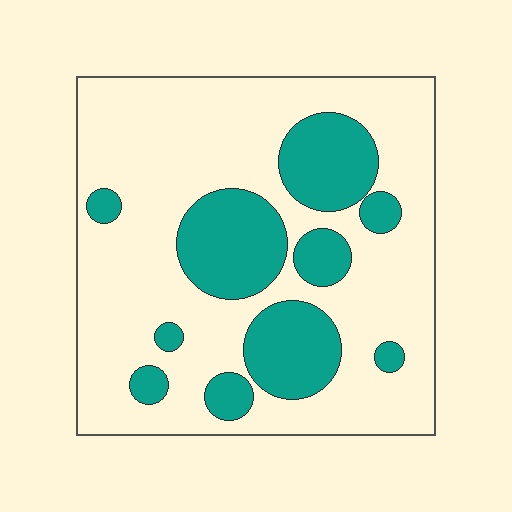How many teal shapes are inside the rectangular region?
10.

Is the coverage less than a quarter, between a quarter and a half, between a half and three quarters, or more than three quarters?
Between a quarter and a half.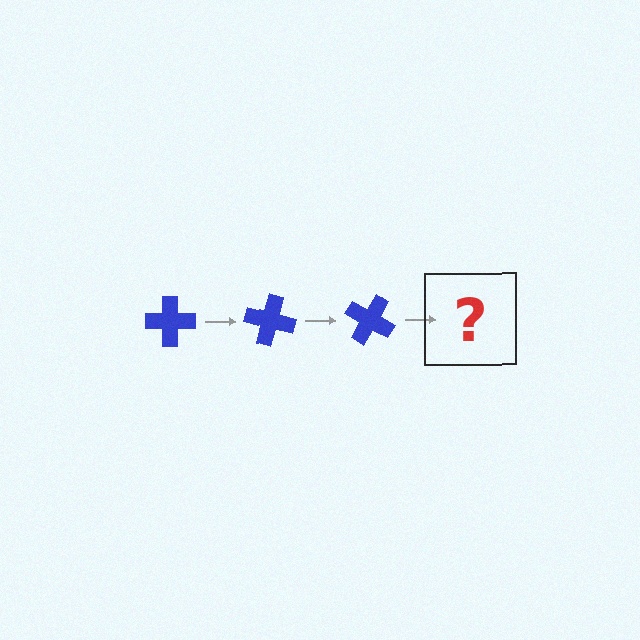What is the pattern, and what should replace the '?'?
The pattern is that the cross rotates 15 degrees each step. The '?' should be a blue cross rotated 45 degrees.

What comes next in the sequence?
The next element should be a blue cross rotated 45 degrees.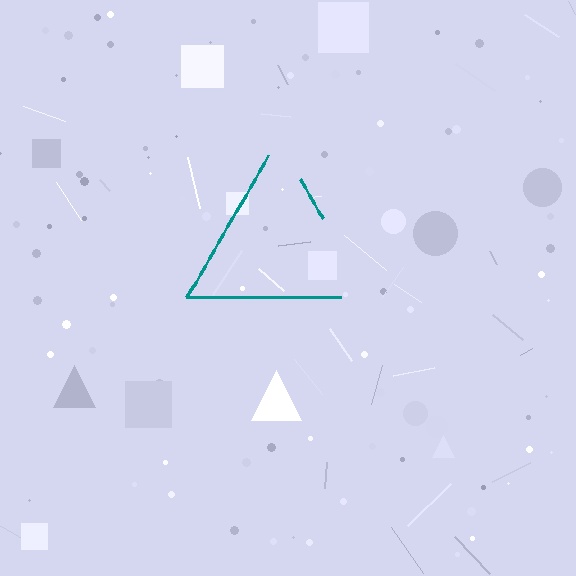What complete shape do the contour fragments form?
The contour fragments form a triangle.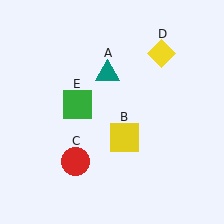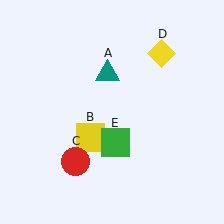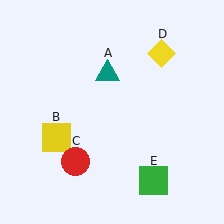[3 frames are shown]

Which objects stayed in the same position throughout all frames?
Teal triangle (object A) and red circle (object C) and yellow diamond (object D) remained stationary.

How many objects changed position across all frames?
2 objects changed position: yellow square (object B), green square (object E).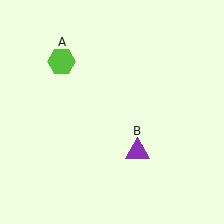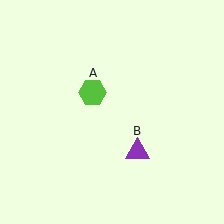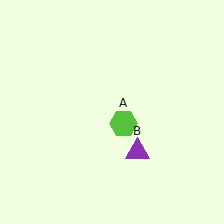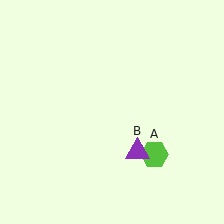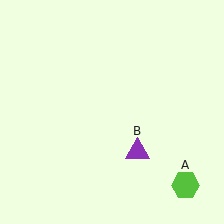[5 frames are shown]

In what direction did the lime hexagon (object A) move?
The lime hexagon (object A) moved down and to the right.